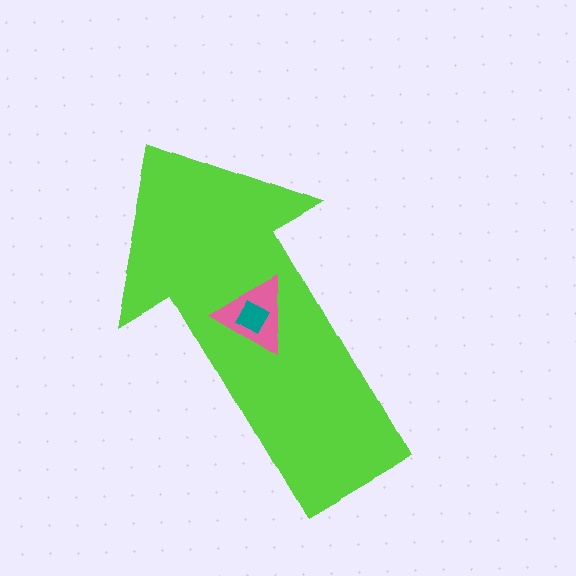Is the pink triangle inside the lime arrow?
Yes.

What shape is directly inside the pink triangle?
The teal square.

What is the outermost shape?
The lime arrow.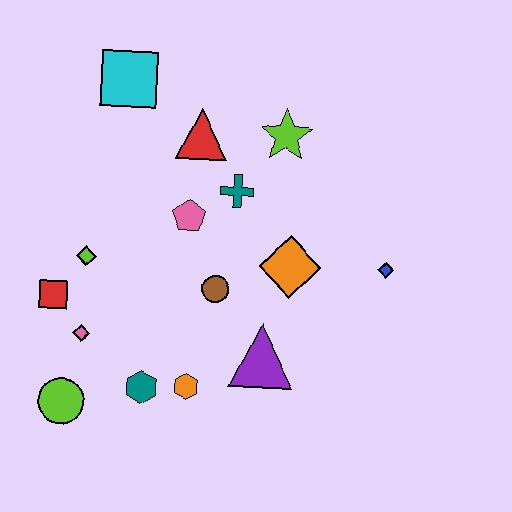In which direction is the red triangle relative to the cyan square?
The red triangle is to the right of the cyan square.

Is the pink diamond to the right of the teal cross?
No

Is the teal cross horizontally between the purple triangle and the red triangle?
Yes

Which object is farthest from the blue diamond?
The lime circle is farthest from the blue diamond.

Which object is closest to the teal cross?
The pink pentagon is closest to the teal cross.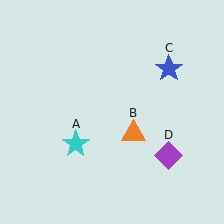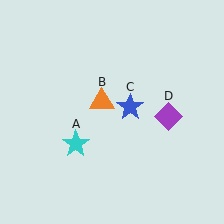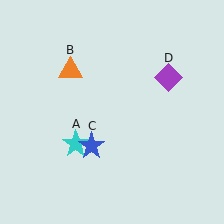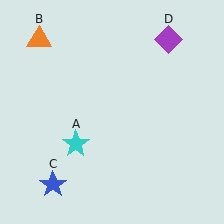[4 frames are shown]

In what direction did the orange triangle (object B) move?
The orange triangle (object B) moved up and to the left.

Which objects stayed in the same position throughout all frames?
Cyan star (object A) remained stationary.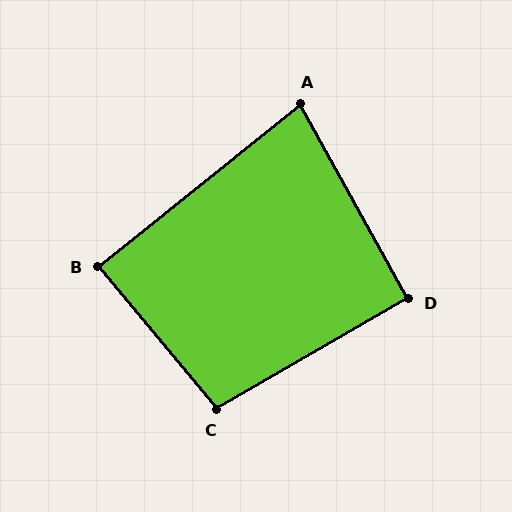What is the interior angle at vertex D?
Approximately 91 degrees (approximately right).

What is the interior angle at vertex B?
Approximately 89 degrees (approximately right).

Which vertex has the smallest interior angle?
A, at approximately 80 degrees.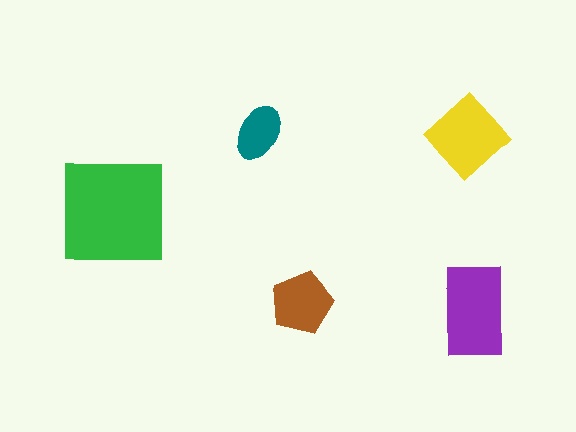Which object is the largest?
The green square.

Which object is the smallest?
The teal ellipse.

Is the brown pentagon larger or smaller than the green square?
Smaller.